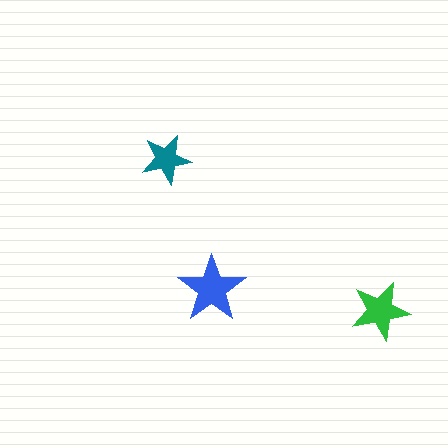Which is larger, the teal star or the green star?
The green one.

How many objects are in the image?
There are 3 objects in the image.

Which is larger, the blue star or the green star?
The blue one.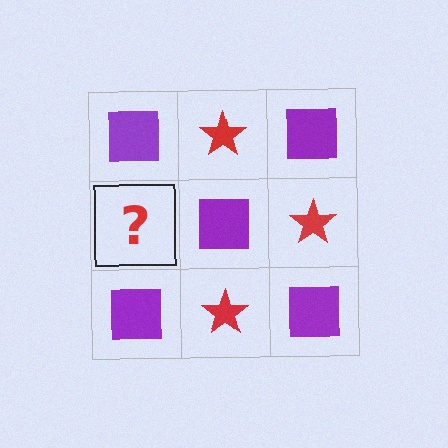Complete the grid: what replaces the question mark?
The question mark should be replaced with a red star.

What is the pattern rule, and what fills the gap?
The rule is that it alternates purple square and red star in a checkerboard pattern. The gap should be filled with a red star.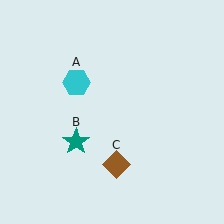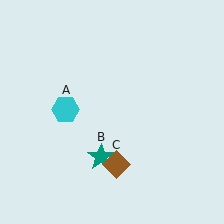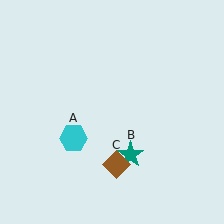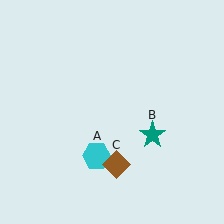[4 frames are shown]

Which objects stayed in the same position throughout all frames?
Brown diamond (object C) remained stationary.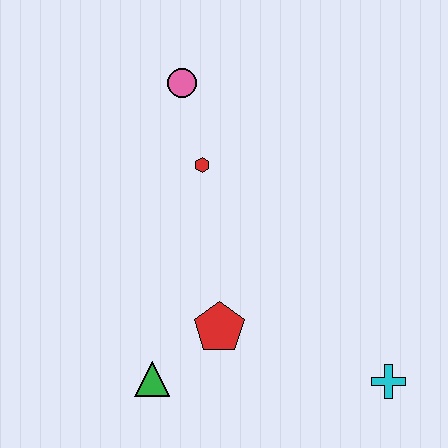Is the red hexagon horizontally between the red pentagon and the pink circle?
Yes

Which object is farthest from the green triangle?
The pink circle is farthest from the green triangle.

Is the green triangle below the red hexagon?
Yes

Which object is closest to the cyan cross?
The red pentagon is closest to the cyan cross.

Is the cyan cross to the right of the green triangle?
Yes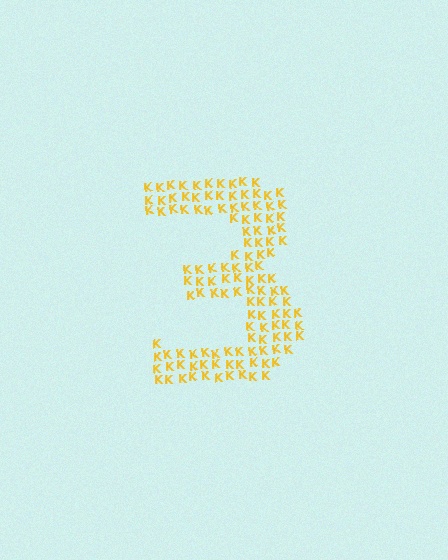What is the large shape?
The large shape is the digit 3.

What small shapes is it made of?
It is made of small letter K's.